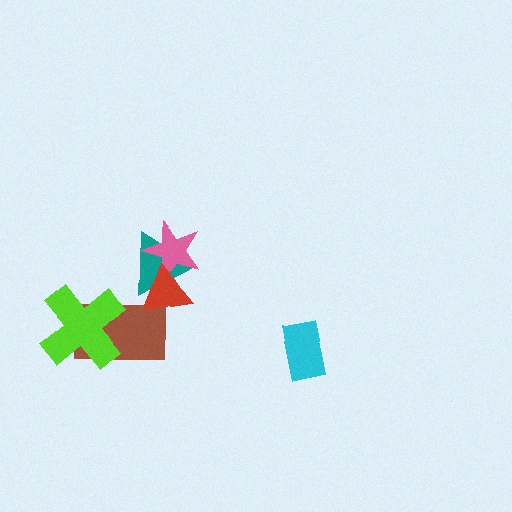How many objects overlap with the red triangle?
3 objects overlap with the red triangle.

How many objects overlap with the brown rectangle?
2 objects overlap with the brown rectangle.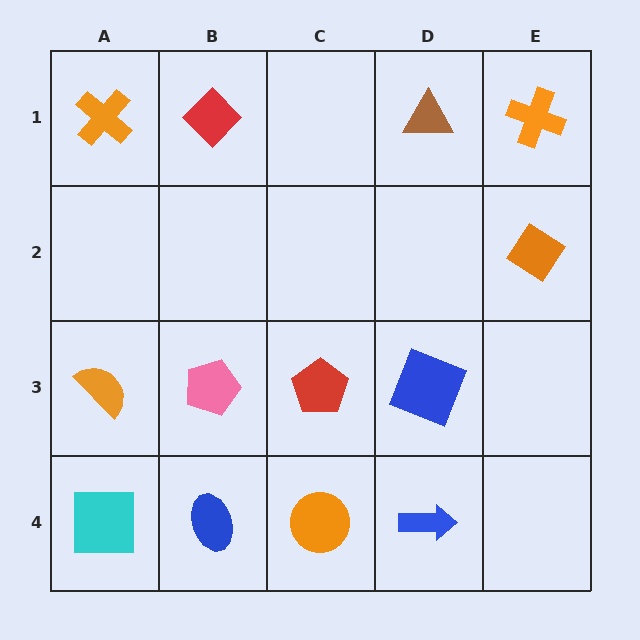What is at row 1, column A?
An orange cross.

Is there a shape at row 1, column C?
No, that cell is empty.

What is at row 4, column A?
A cyan square.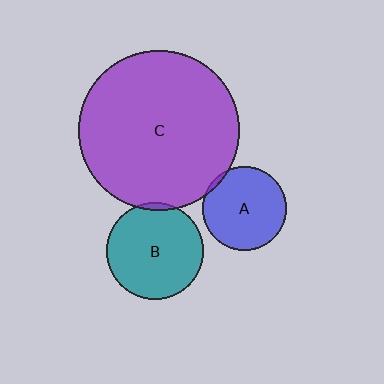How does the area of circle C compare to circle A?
Approximately 3.7 times.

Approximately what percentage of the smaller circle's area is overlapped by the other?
Approximately 5%.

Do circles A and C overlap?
Yes.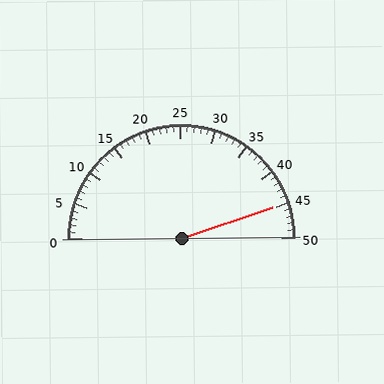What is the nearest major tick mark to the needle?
The nearest major tick mark is 45.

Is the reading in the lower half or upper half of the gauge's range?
The reading is in the upper half of the range (0 to 50).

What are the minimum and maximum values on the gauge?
The gauge ranges from 0 to 50.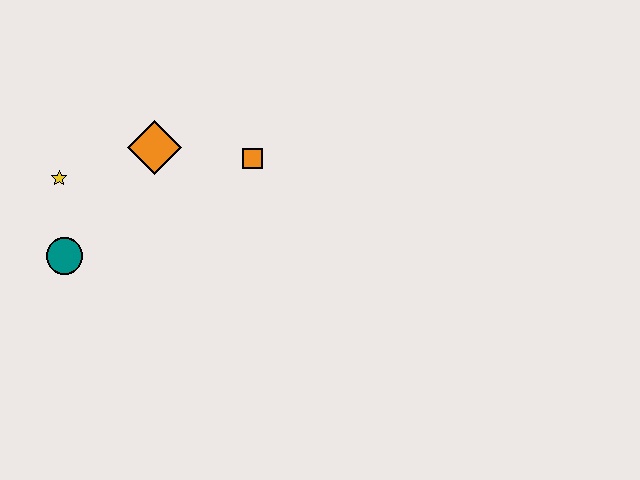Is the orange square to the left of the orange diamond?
No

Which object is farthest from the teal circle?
The orange square is farthest from the teal circle.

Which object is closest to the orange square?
The orange diamond is closest to the orange square.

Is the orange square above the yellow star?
Yes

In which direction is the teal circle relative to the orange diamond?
The teal circle is below the orange diamond.